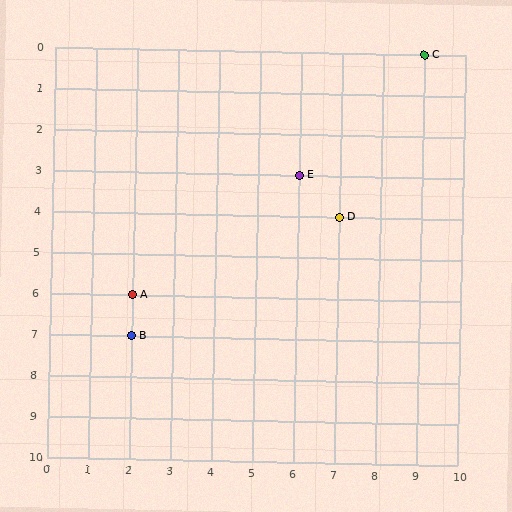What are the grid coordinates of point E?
Point E is at grid coordinates (6, 3).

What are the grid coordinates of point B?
Point B is at grid coordinates (2, 7).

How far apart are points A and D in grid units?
Points A and D are 5 columns and 2 rows apart (about 5.4 grid units diagonally).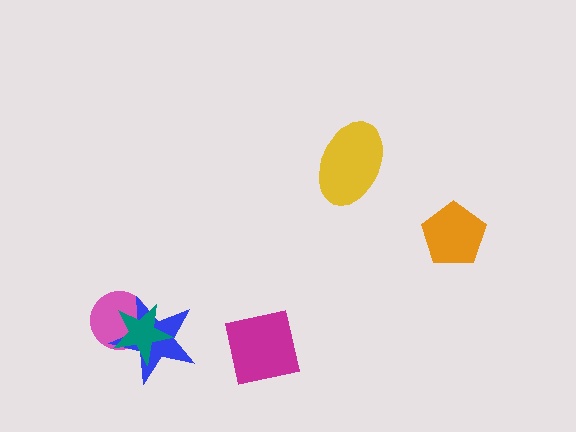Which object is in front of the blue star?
The teal star is in front of the blue star.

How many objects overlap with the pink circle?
2 objects overlap with the pink circle.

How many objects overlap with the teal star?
2 objects overlap with the teal star.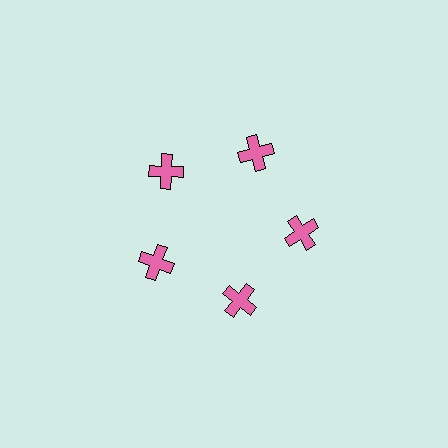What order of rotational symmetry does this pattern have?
This pattern has 5-fold rotational symmetry.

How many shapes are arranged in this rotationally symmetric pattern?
There are 5 shapes, arranged in 5 groups of 1.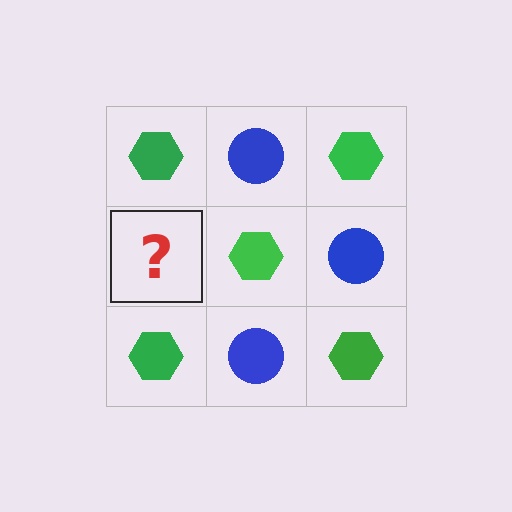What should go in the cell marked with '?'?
The missing cell should contain a blue circle.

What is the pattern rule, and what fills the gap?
The rule is that it alternates green hexagon and blue circle in a checkerboard pattern. The gap should be filled with a blue circle.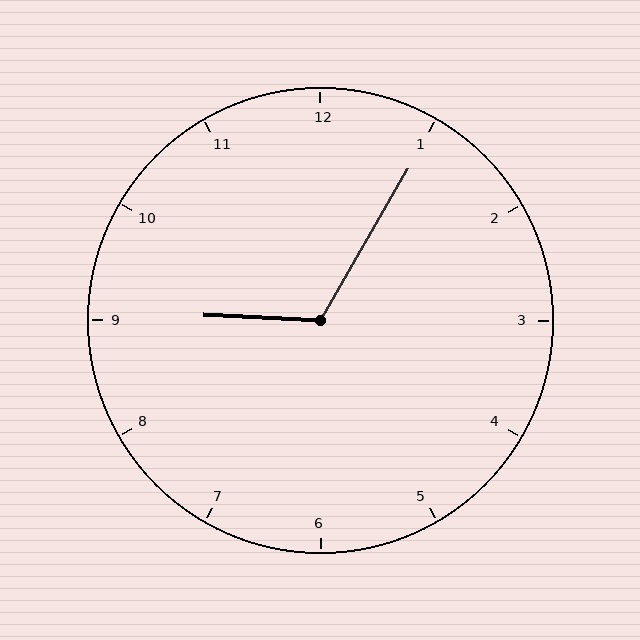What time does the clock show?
9:05.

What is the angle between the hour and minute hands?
Approximately 118 degrees.